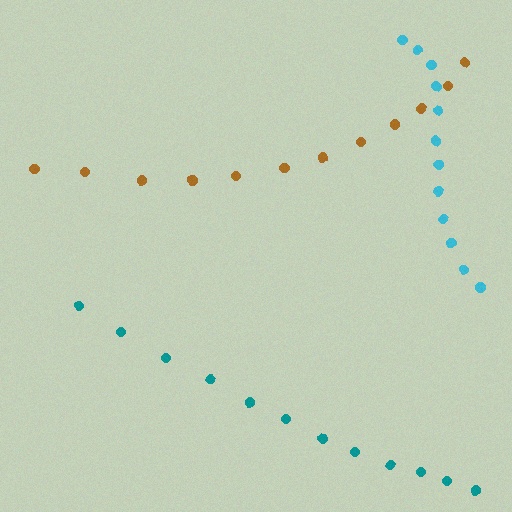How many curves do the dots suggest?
There are 3 distinct paths.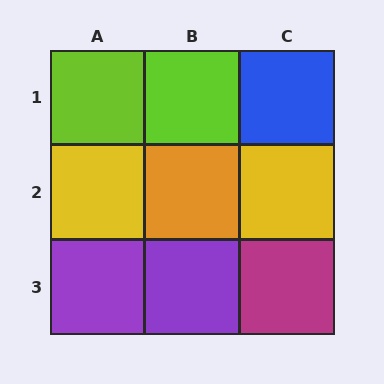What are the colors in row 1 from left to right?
Lime, lime, blue.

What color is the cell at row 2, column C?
Yellow.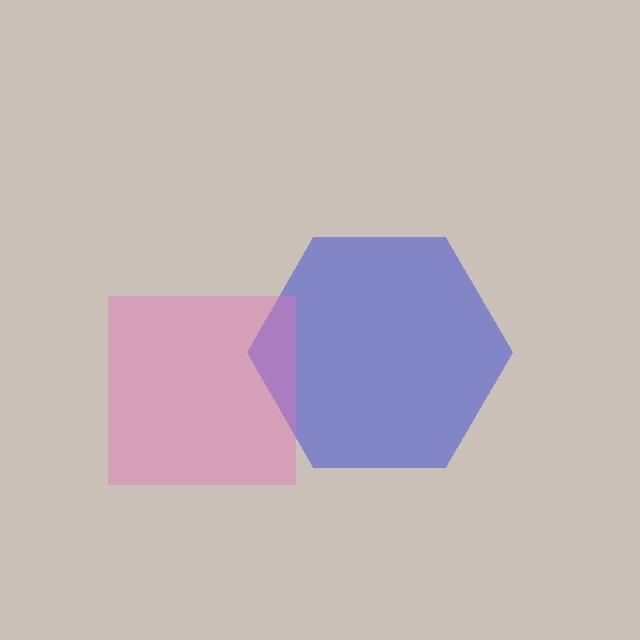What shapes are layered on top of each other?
The layered shapes are: a blue hexagon, a pink square.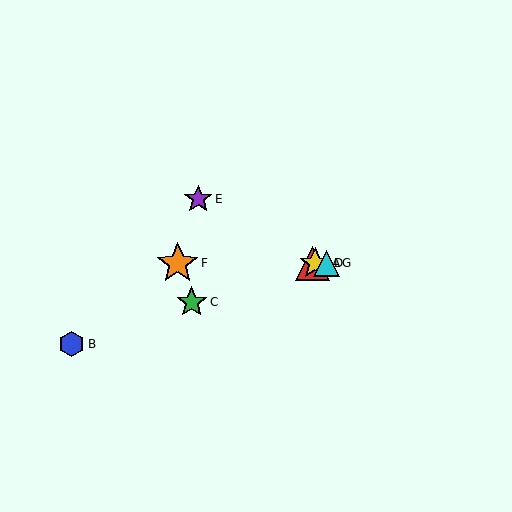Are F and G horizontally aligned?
Yes, both are at y≈263.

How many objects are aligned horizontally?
4 objects (A, D, F, G) are aligned horizontally.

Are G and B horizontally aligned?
No, G is at y≈263 and B is at y≈344.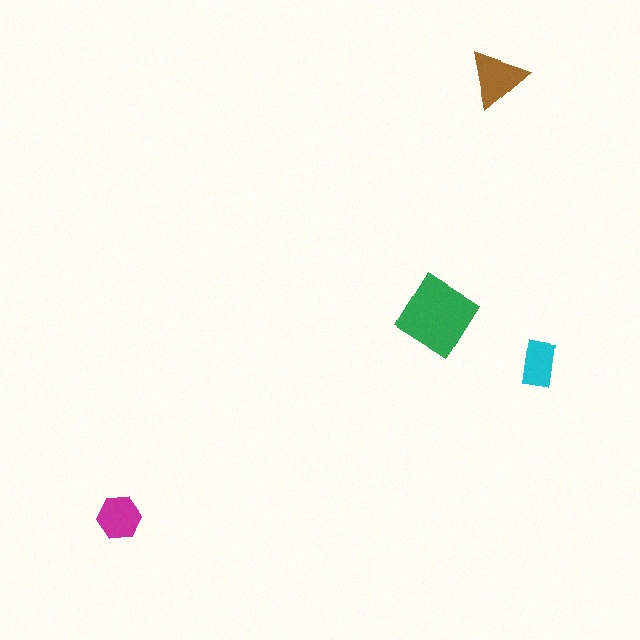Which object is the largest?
The green diamond.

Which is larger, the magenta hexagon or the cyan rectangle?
The magenta hexagon.